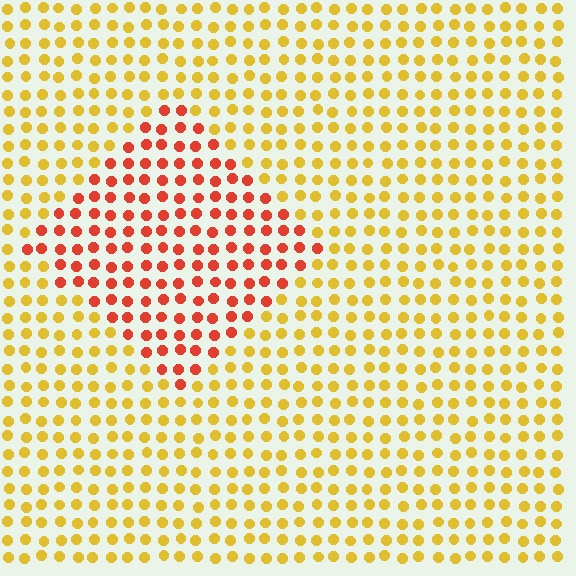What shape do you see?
I see a diamond.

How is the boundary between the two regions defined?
The boundary is defined purely by a slight shift in hue (about 44 degrees). Spacing, size, and orientation are identical on both sides.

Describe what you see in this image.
The image is filled with small yellow elements in a uniform arrangement. A diamond-shaped region is visible where the elements are tinted to a slightly different hue, forming a subtle color boundary.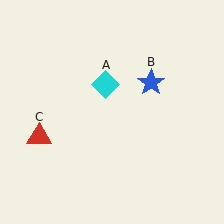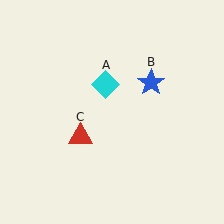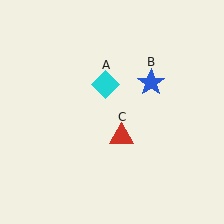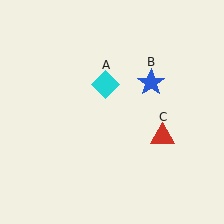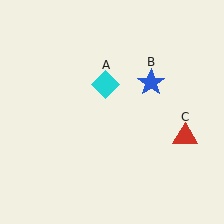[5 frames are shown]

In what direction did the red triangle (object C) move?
The red triangle (object C) moved right.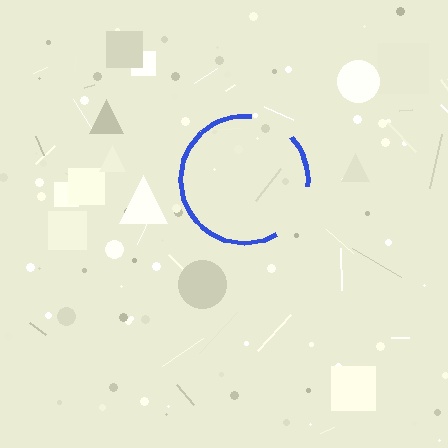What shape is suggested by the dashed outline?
The dashed outline suggests a circle.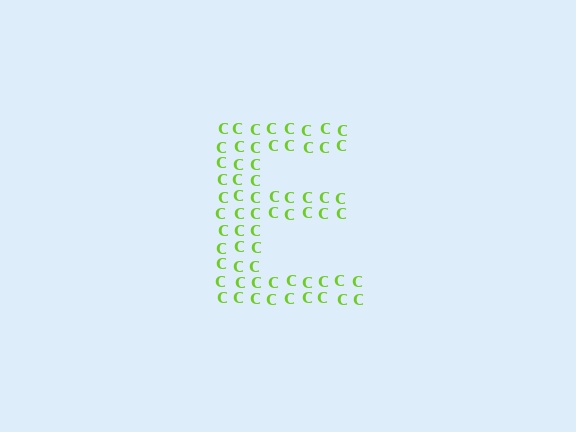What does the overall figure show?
The overall figure shows the letter E.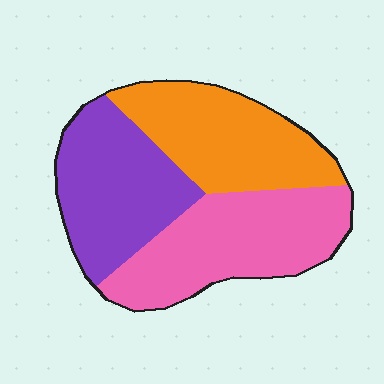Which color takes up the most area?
Pink, at roughly 35%.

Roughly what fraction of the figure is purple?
Purple covers roughly 30% of the figure.